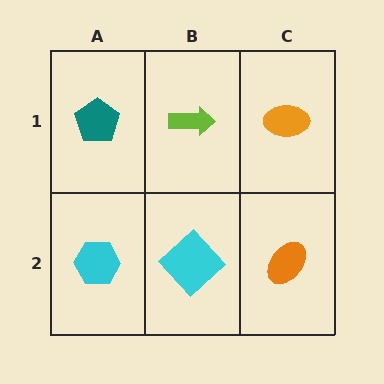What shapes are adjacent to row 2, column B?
A lime arrow (row 1, column B), a cyan hexagon (row 2, column A), an orange ellipse (row 2, column C).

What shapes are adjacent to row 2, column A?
A teal pentagon (row 1, column A), a cyan diamond (row 2, column B).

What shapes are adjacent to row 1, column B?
A cyan diamond (row 2, column B), a teal pentagon (row 1, column A), an orange ellipse (row 1, column C).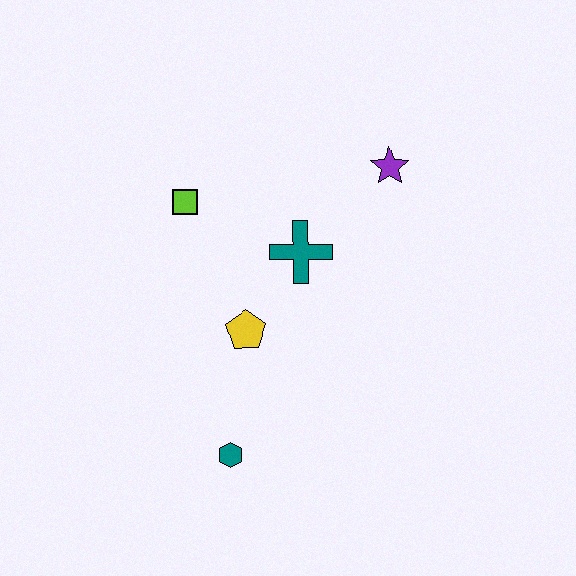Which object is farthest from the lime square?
The teal hexagon is farthest from the lime square.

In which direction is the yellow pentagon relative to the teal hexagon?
The yellow pentagon is above the teal hexagon.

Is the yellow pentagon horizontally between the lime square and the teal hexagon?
No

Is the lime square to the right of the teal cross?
No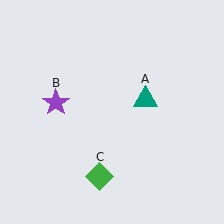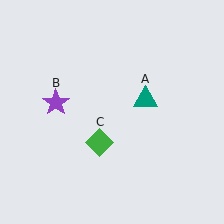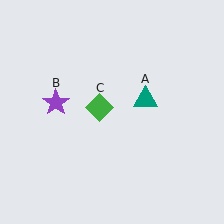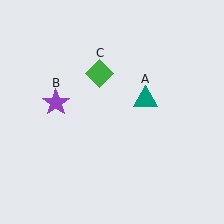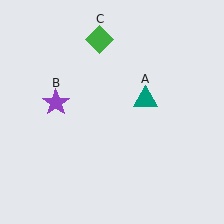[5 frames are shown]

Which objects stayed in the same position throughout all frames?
Teal triangle (object A) and purple star (object B) remained stationary.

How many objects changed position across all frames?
1 object changed position: green diamond (object C).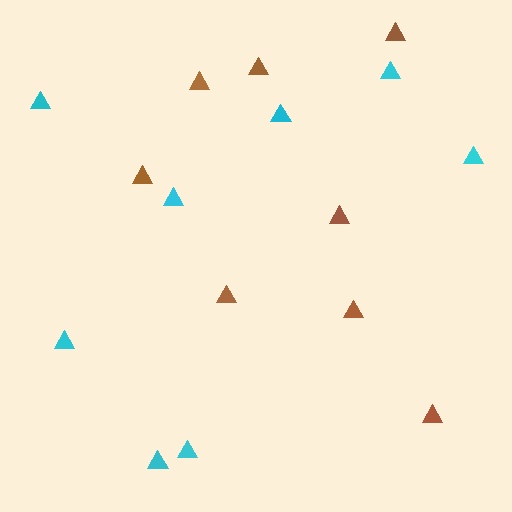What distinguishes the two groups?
There are 2 groups: one group of cyan triangles (8) and one group of brown triangles (8).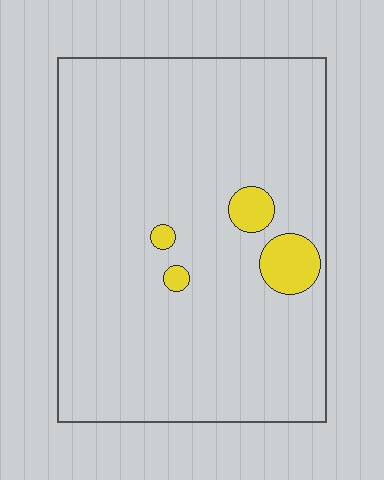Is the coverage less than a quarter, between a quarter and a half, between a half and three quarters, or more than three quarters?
Less than a quarter.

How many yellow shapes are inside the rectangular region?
4.